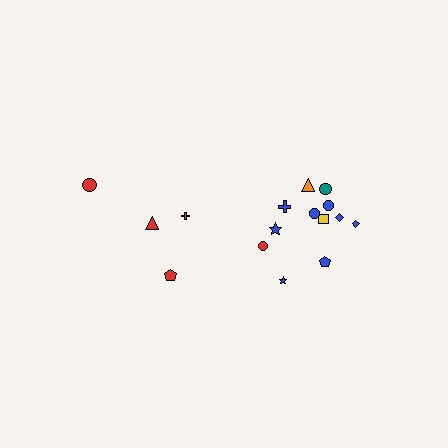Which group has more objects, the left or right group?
The right group.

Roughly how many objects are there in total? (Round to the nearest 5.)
Roughly 15 objects in total.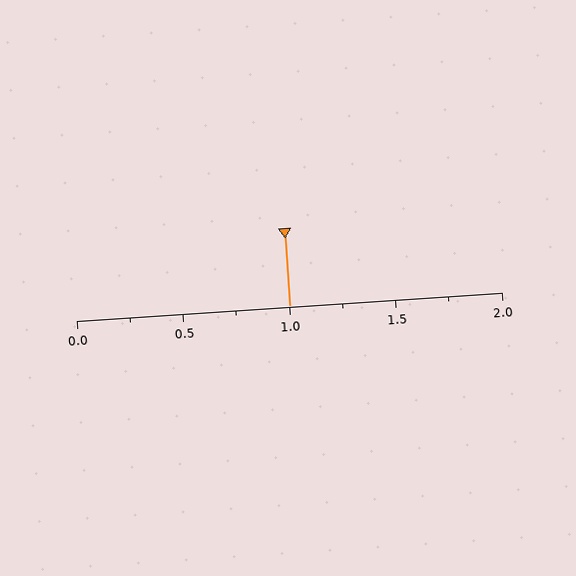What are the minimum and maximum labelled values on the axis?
The axis runs from 0.0 to 2.0.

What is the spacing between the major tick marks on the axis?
The major ticks are spaced 0.5 apart.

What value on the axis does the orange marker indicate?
The marker indicates approximately 1.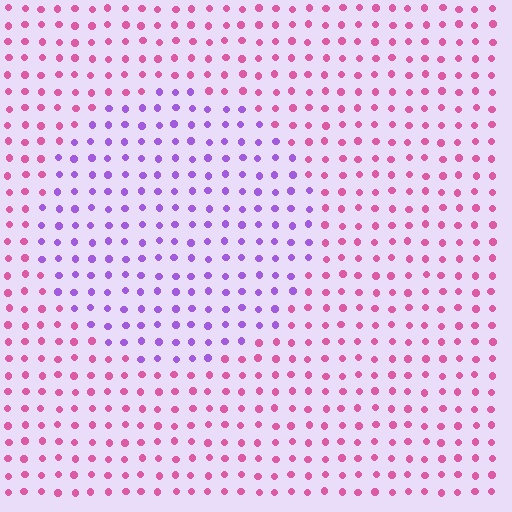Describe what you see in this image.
The image is filled with small pink elements in a uniform arrangement. A circle-shaped region is visible where the elements are tinted to a slightly different hue, forming a subtle color boundary.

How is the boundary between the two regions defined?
The boundary is defined purely by a slight shift in hue (about 54 degrees). Spacing, size, and orientation are identical on both sides.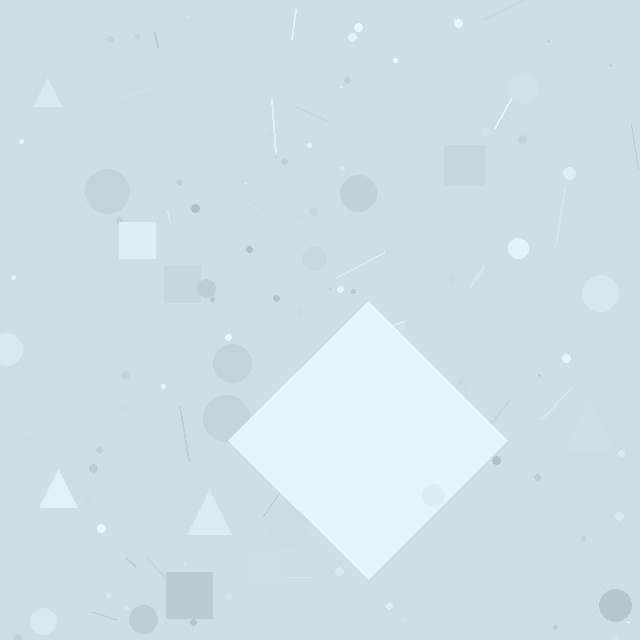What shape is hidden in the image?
A diamond is hidden in the image.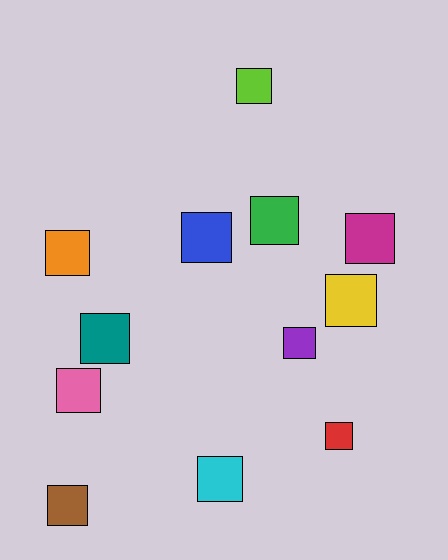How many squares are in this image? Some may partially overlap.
There are 12 squares.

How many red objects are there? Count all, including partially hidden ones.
There is 1 red object.